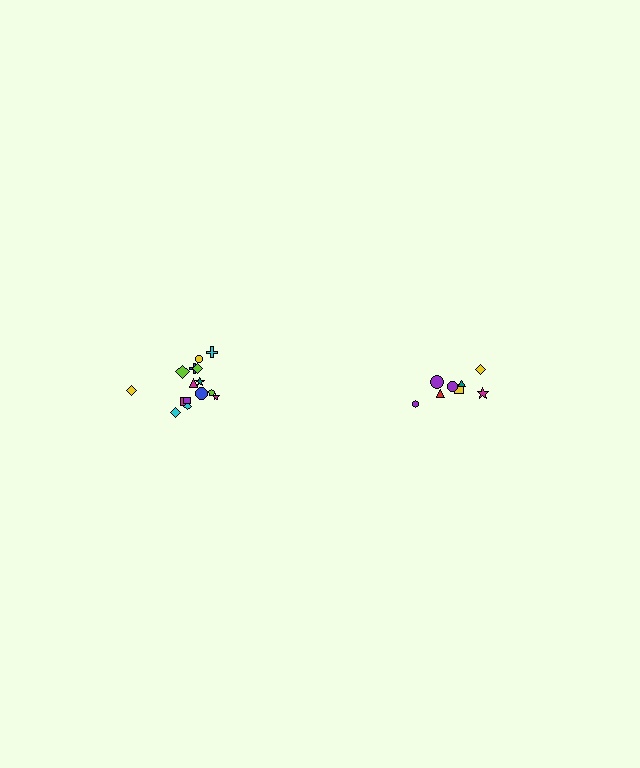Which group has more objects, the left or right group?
The left group.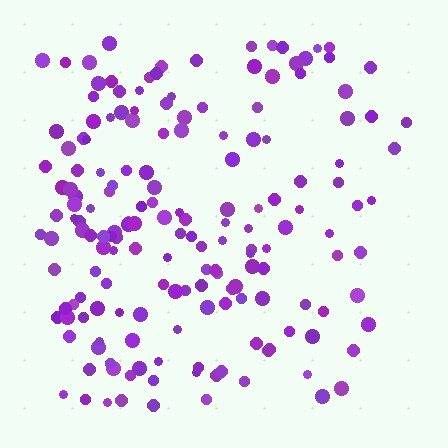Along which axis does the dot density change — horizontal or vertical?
Horizontal.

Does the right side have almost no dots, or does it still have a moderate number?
Still a moderate number, just noticeably fewer than the left.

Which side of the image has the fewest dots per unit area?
The right.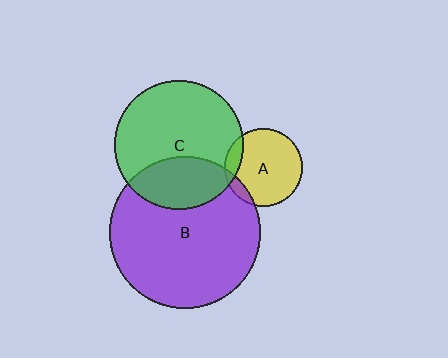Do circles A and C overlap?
Yes.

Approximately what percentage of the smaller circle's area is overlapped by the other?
Approximately 10%.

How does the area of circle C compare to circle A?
Approximately 2.7 times.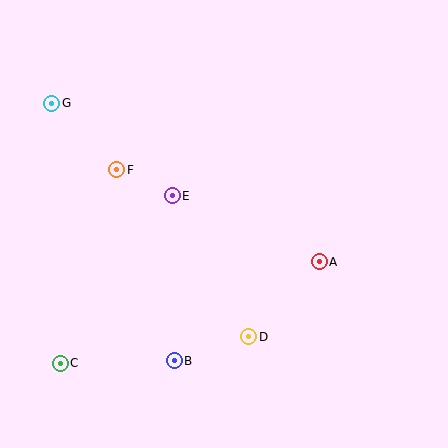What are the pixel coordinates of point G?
Point G is at (52, 103).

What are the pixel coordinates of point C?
Point C is at (60, 363).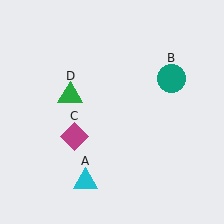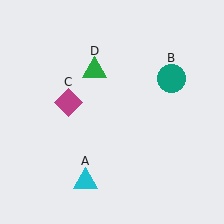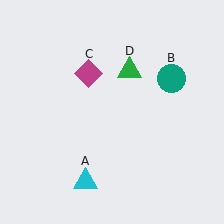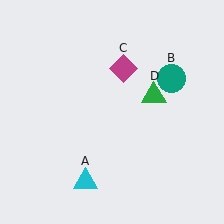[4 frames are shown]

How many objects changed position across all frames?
2 objects changed position: magenta diamond (object C), green triangle (object D).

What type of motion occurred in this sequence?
The magenta diamond (object C), green triangle (object D) rotated clockwise around the center of the scene.